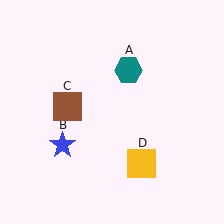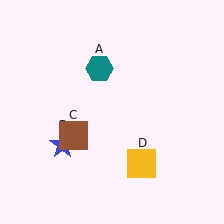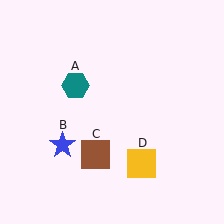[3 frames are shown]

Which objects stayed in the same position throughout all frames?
Blue star (object B) and yellow square (object D) remained stationary.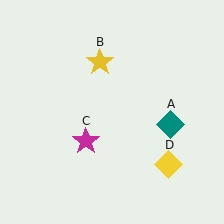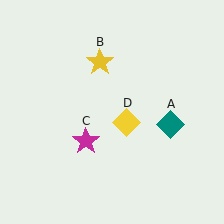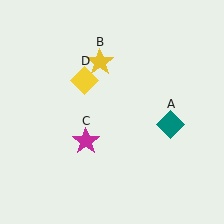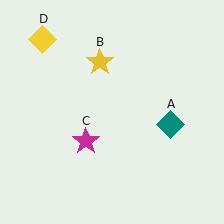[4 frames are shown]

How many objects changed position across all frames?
1 object changed position: yellow diamond (object D).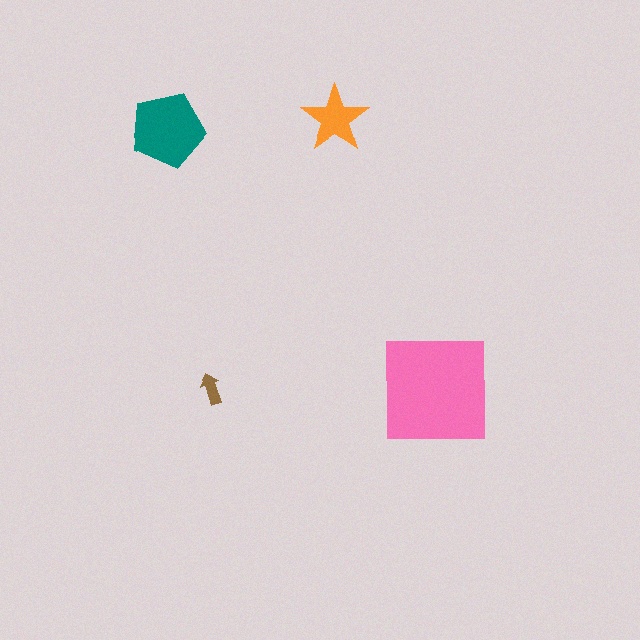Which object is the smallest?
The brown arrow.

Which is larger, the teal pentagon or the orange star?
The teal pentagon.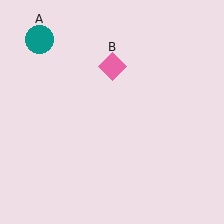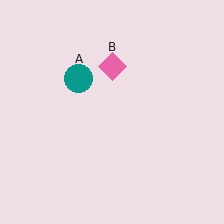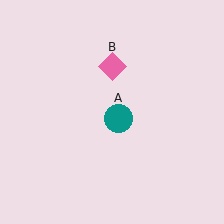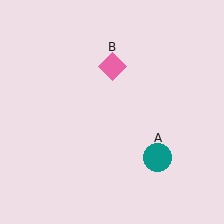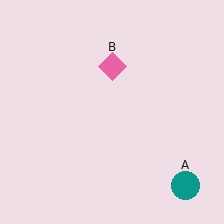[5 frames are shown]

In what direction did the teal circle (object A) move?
The teal circle (object A) moved down and to the right.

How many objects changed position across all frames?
1 object changed position: teal circle (object A).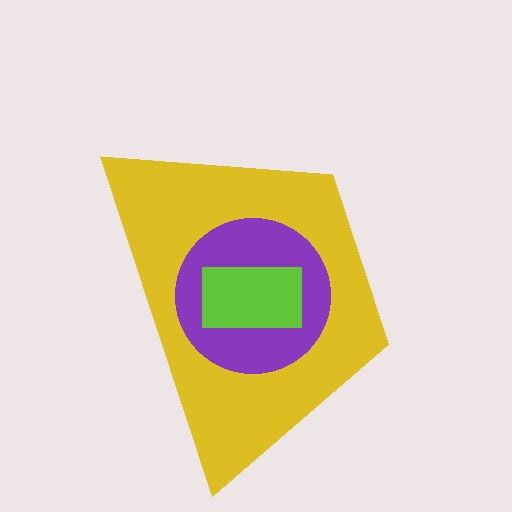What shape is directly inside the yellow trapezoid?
The purple circle.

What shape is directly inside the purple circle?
The lime rectangle.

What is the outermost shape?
The yellow trapezoid.